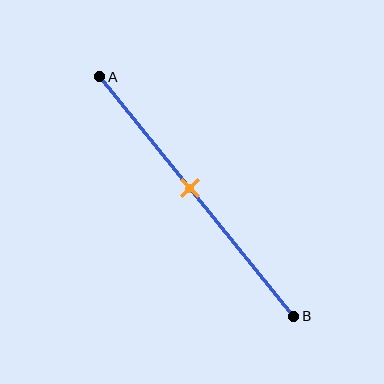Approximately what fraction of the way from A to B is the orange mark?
The orange mark is approximately 45% of the way from A to B.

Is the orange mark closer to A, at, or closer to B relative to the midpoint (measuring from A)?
The orange mark is closer to point A than the midpoint of segment AB.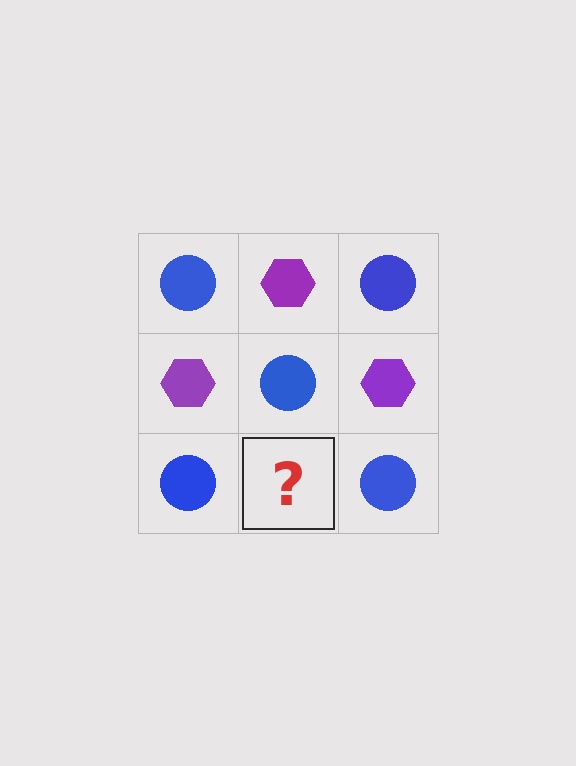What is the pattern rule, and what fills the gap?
The rule is that it alternates blue circle and purple hexagon in a checkerboard pattern. The gap should be filled with a purple hexagon.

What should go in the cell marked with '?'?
The missing cell should contain a purple hexagon.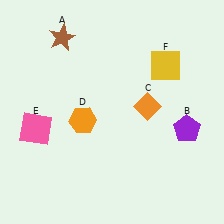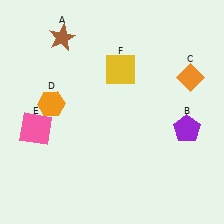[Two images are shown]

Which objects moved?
The objects that moved are: the orange diamond (C), the orange hexagon (D), the yellow square (F).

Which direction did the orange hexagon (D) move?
The orange hexagon (D) moved left.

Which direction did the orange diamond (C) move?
The orange diamond (C) moved right.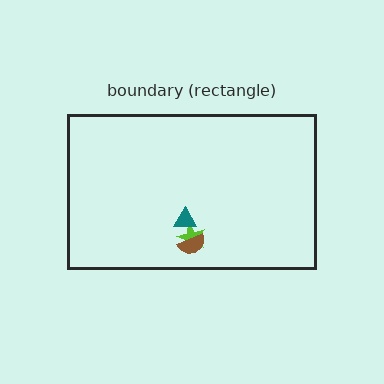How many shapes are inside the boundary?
3 inside, 0 outside.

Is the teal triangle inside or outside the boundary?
Inside.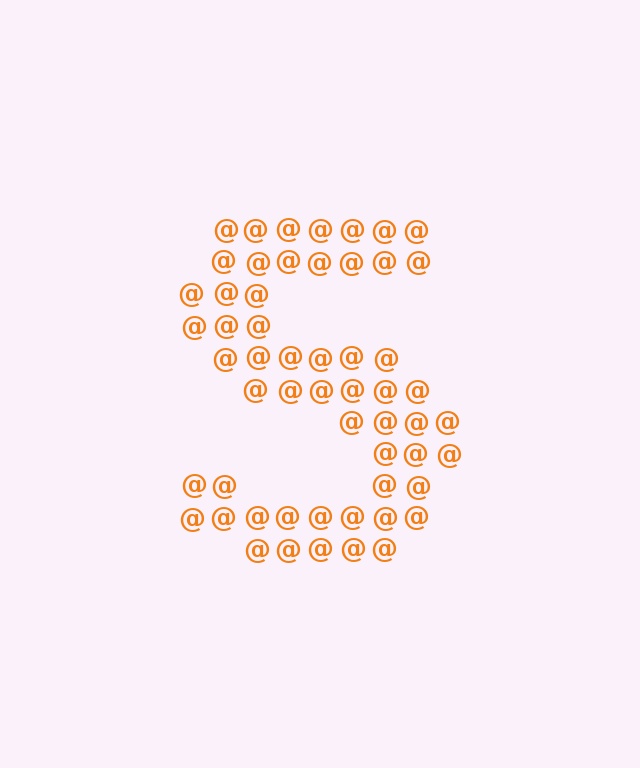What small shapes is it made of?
It is made of small at signs.